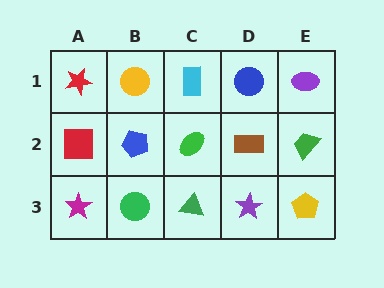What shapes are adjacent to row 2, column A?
A red star (row 1, column A), a magenta star (row 3, column A), a blue pentagon (row 2, column B).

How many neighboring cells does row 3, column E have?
2.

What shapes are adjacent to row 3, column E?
A green trapezoid (row 2, column E), a purple star (row 3, column D).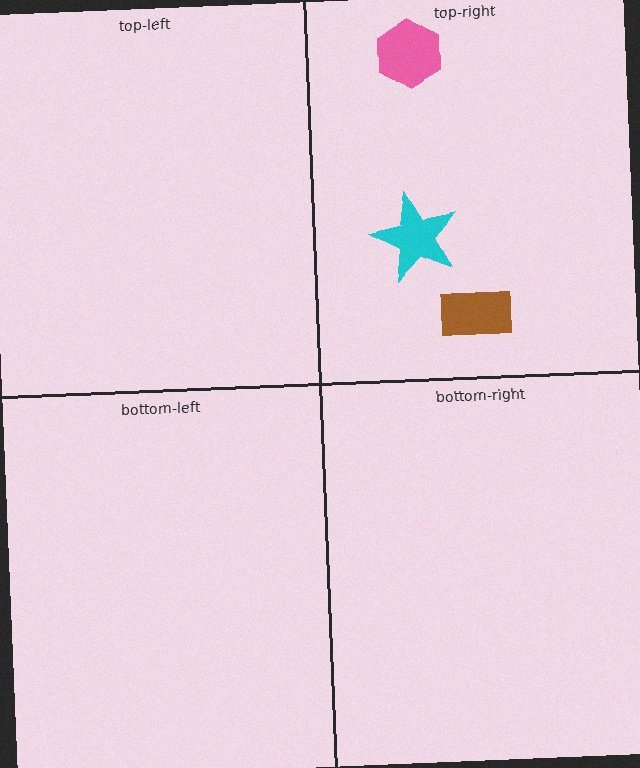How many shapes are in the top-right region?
3.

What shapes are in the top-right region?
The pink hexagon, the cyan star, the brown rectangle.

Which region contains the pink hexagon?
The top-right region.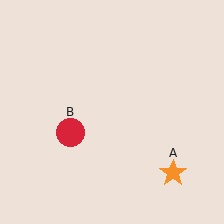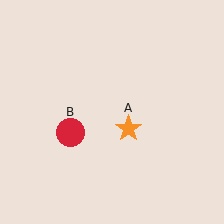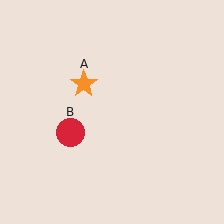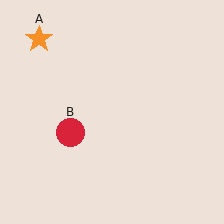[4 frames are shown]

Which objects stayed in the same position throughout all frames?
Red circle (object B) remained stationary.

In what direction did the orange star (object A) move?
The orange star (object A) moved up and to the left.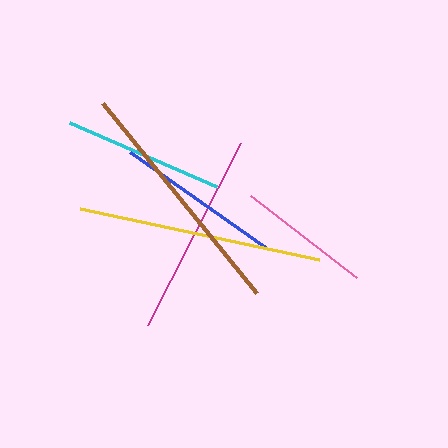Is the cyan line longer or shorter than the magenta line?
The magenta line is longer than the cyan line.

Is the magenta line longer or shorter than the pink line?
The magenta line is longer than the pink line.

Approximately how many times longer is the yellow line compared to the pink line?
The yellow line is approximately 1.8 times the length of the pink line.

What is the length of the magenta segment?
The magenta segment is approximately 204 pixels long.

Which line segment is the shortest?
The pink line is the shortest at approximately 134 pixels.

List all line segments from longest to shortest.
From longest to shortest: yellow, brown, magenta, blue, cyan, pink.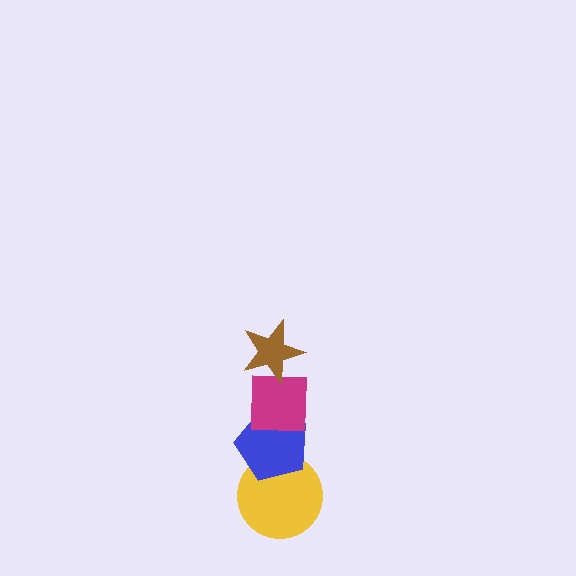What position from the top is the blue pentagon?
The blue pentagon is 3rd from the top.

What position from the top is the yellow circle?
The yellow circle is 4th from the top.